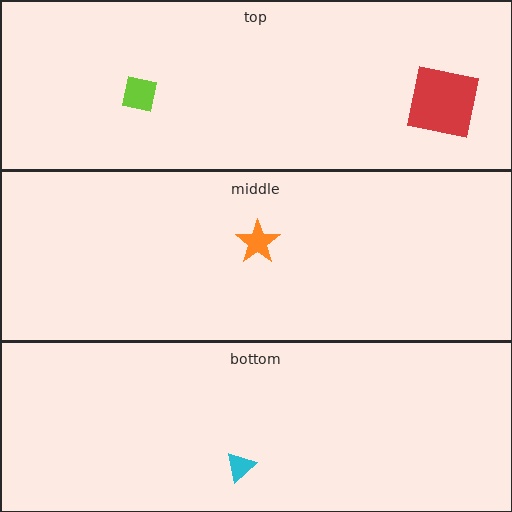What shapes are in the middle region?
The orange star.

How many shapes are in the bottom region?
1.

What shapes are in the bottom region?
The cyan triangle.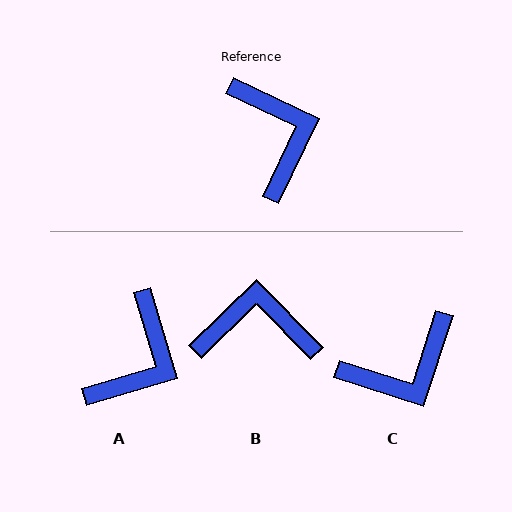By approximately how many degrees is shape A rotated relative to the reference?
Approximately 48 degrees clockwise.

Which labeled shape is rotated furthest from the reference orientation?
C, about 83 degrees away.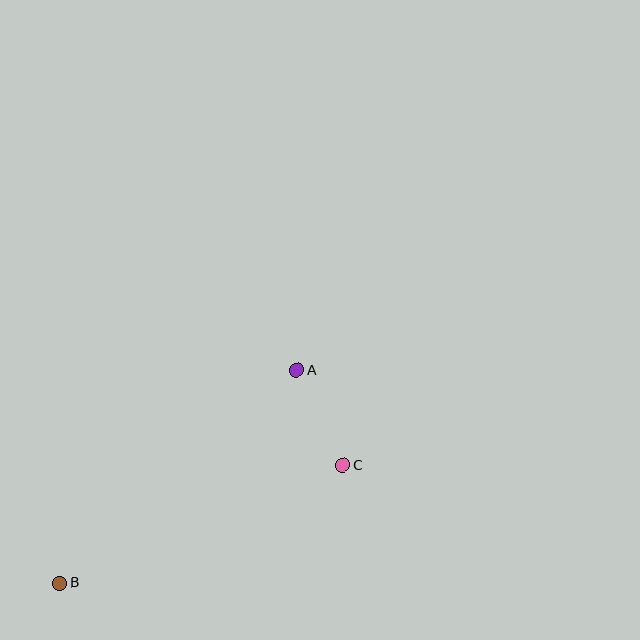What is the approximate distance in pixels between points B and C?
The distance between B and C is approximately 307 pixels.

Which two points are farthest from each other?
Points A and B are farthest from each other.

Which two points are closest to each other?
Points A and C are closest to each other.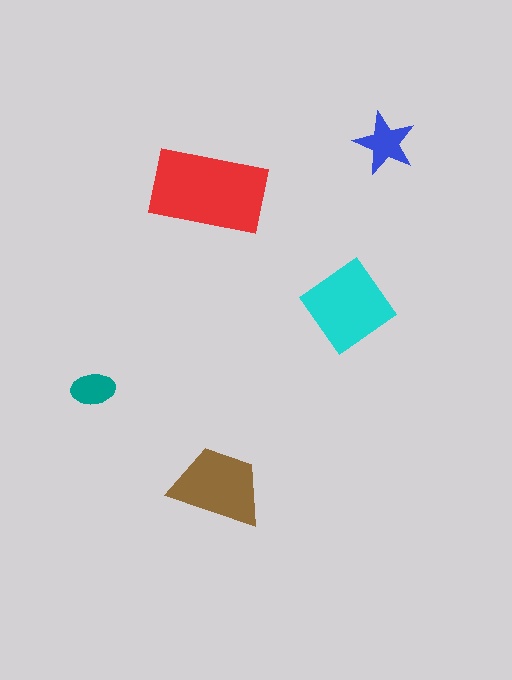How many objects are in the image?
There are 5 objects in the image.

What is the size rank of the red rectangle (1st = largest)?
1st.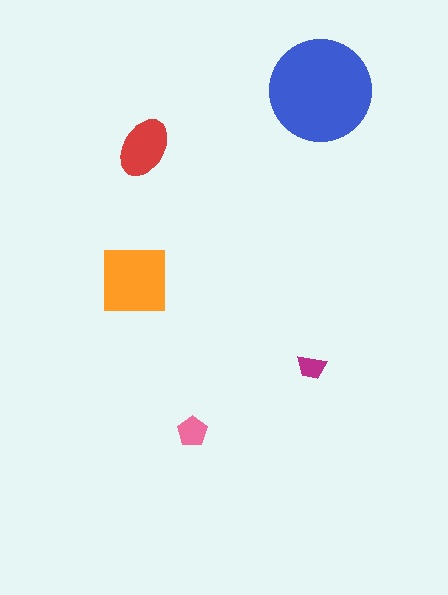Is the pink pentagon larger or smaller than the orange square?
Smaller.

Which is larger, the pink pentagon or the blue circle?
The blue circle.